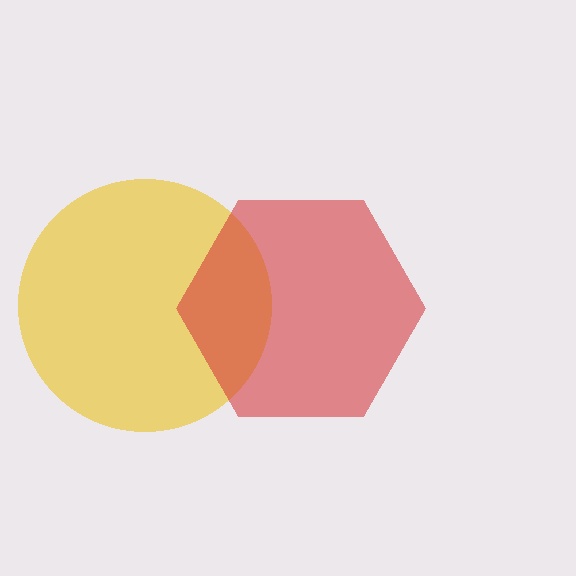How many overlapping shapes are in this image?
There are 2 overlapping shapes in the image.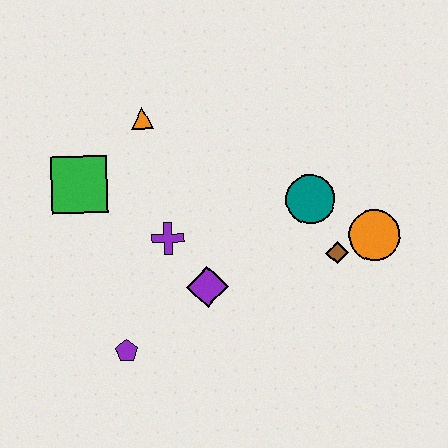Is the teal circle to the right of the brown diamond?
No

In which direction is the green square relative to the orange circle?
The green square is to the left of the orange circle.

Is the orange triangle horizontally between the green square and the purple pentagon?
No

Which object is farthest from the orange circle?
The green square is farthest from the orange circle.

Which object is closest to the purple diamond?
The purple cross is closest to the purple diamond.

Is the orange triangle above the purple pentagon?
Yes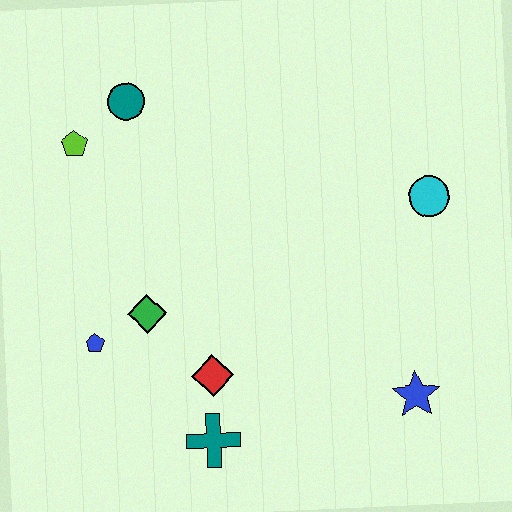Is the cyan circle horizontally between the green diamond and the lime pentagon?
No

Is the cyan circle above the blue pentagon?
Yes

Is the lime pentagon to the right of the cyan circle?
No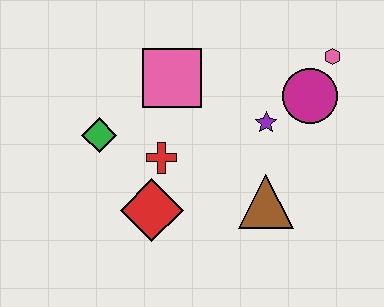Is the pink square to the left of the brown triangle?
Yes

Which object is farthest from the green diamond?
The pink hexagon is farthest from the green diamond.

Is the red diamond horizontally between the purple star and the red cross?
No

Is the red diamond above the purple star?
No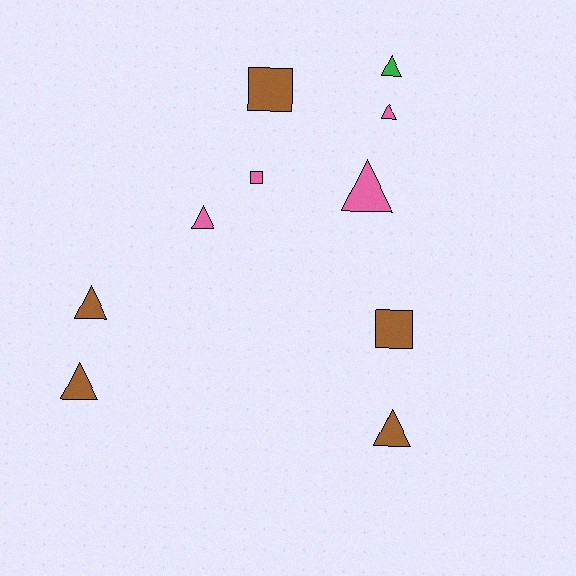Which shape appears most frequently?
Triangle, with 7 objects.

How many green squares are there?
There are no green squares.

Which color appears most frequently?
Brown, with 5 objects.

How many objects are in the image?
There are 10 objects.